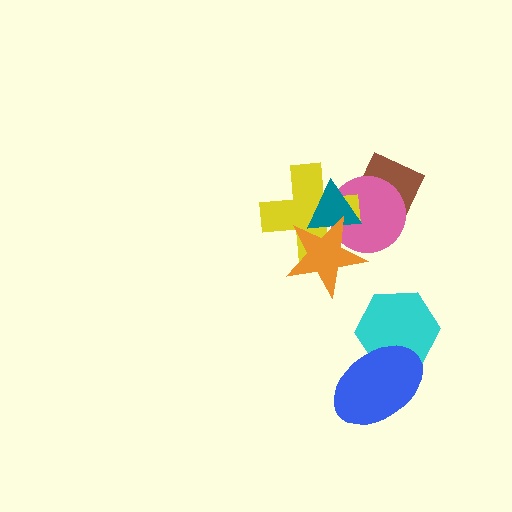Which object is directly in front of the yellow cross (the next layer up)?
The teal triangle is directly in front of the yellow cross.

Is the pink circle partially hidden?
Yes, it is partially covered by another shape.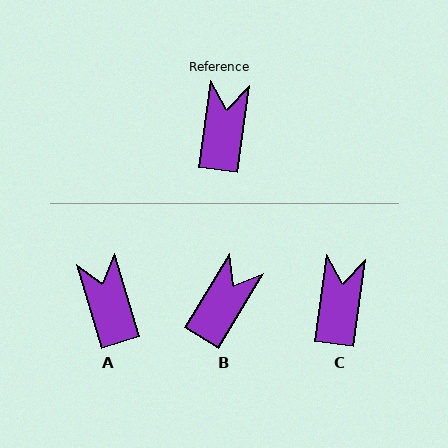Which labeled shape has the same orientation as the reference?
C.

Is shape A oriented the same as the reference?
No, it is off by about 24 degrees.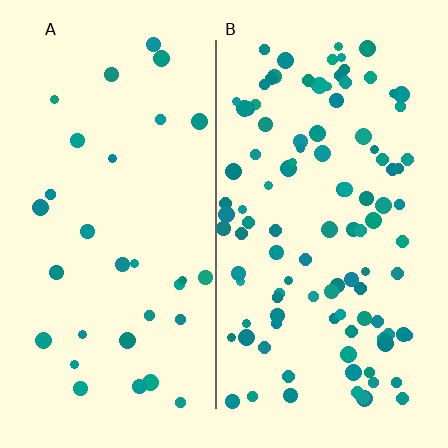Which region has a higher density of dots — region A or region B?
B (the right).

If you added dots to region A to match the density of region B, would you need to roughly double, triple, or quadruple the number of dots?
Approximately triple.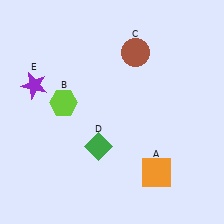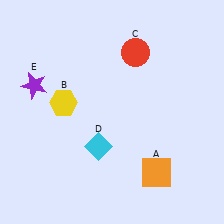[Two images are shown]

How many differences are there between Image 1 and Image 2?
There are 3 differences between the two images.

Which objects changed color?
B changed from lime to yellow. C changed from brown to red. D changed from green to cyan.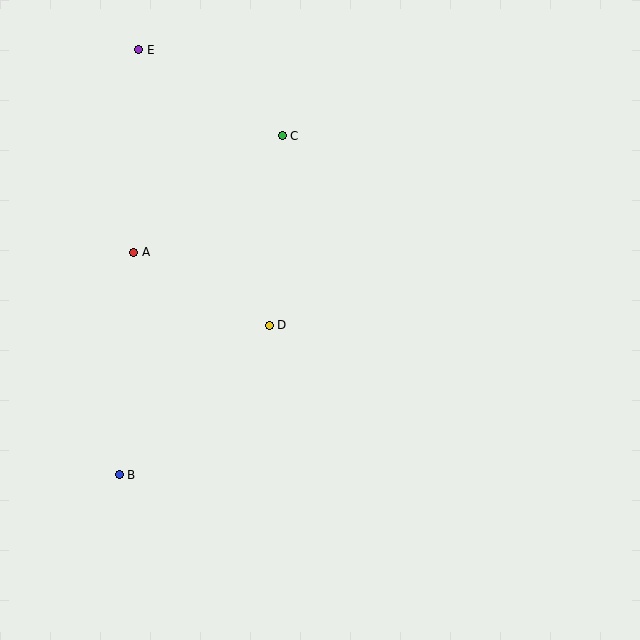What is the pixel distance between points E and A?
The distance between E and A is 202 pixels.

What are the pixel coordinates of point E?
Point E is at (139, 50).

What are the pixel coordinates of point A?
Point A is at (134, 252).